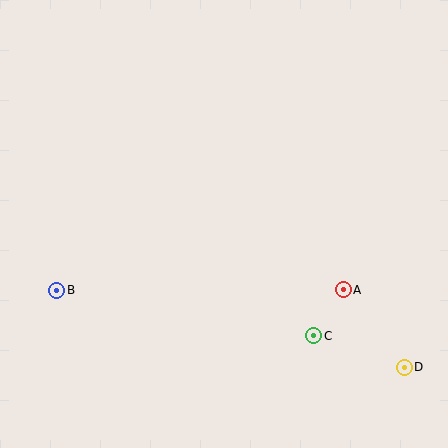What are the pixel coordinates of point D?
Point D is at (404, 367).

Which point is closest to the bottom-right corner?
Point D is closest to the bottom-right corner.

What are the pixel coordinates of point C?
Point C is at (314, 336).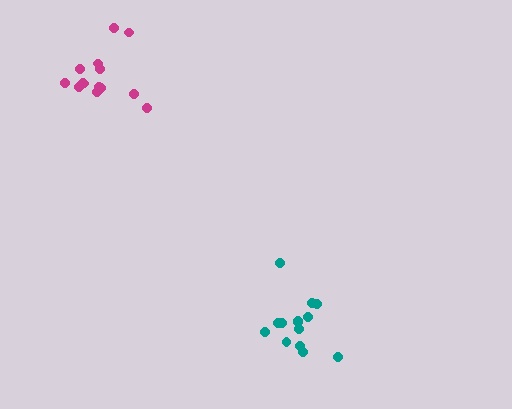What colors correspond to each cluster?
The clusters are colored: magenta, teal.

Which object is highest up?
The magenta cluster is topmost.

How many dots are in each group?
Group 1: 14 dots, Group 2: 14 dots (28 total).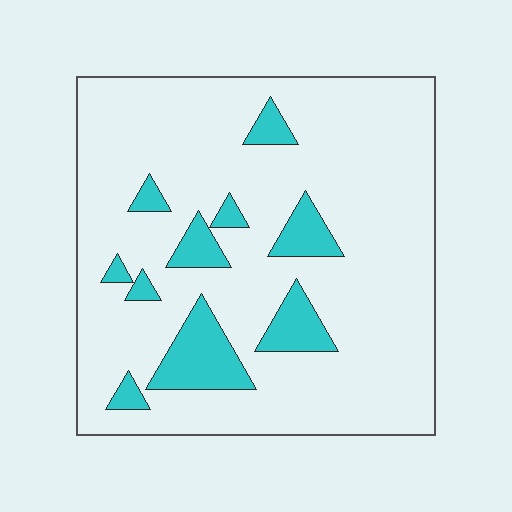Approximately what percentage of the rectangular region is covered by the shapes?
Approximately 15%.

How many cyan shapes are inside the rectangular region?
10.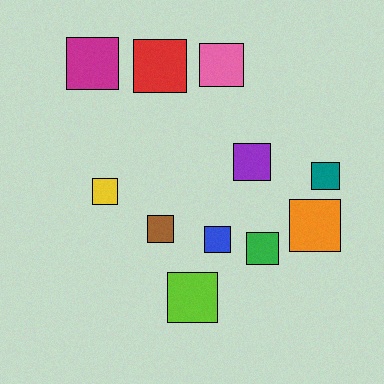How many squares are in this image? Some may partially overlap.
There are 11 squares.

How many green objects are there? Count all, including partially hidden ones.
There is 1 green object.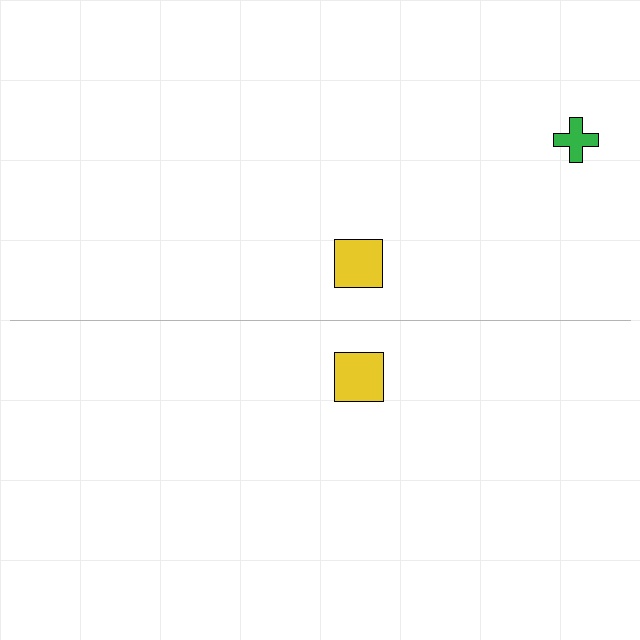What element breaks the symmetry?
A green cross is missing from the bottom side.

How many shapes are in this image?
There are 3 shapes in this image.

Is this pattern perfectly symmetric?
No, the pattern is not perfectly symmetric. A green cross is missing from the bottom side.